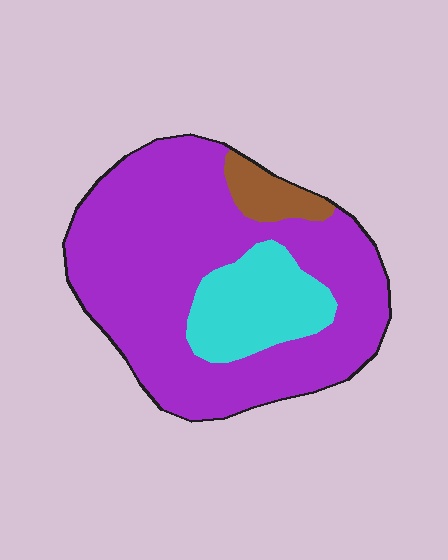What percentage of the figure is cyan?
Cyan covers around 20% of the figure.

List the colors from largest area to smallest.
From largest to smallest: purple, cyan, brown.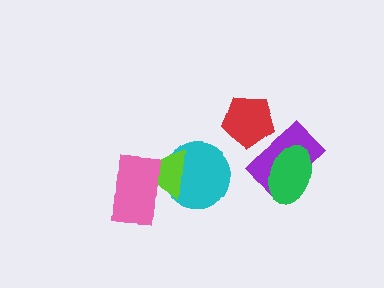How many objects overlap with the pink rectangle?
1 object overlaps with the pink rectangle.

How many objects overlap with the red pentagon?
1 object overlaps with the red pentagon.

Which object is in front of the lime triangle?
The pink rectangle is in front of the lime triangle.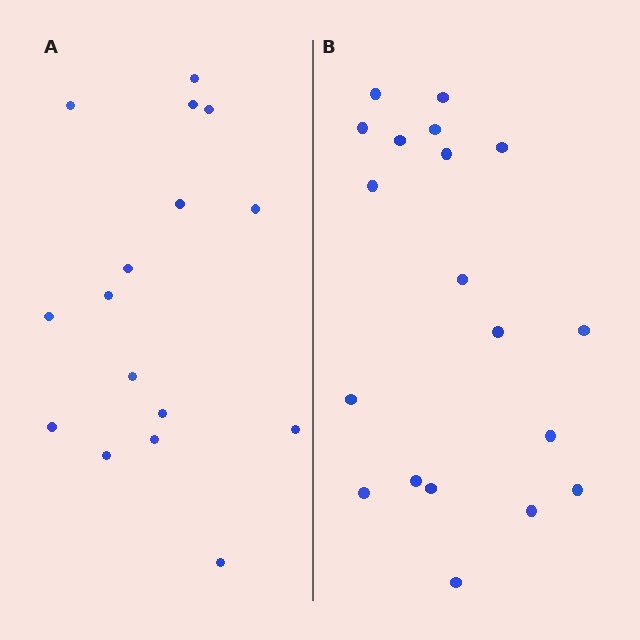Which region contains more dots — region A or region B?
Region B (the right region) has more dots.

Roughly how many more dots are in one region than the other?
Region B has just a few more — roughly 2 or 3 more dots than region A.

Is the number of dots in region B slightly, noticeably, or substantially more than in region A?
Region B has only slightly more — the two regions are fairly close. The ratio is roughly 1.2 to 1.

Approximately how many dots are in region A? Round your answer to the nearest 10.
About 20 dots. (The exact count is 16, which rounds to 20.)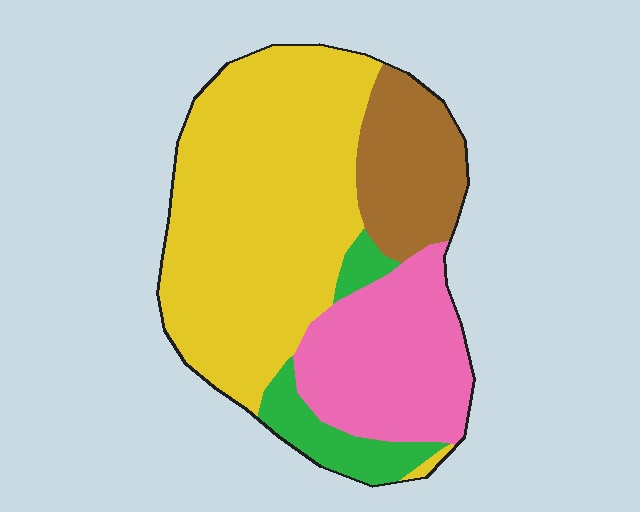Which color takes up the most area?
Yellow, at roughly 50%.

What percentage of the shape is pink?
Pink covers around 25% of the shape.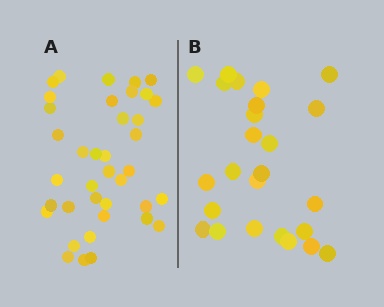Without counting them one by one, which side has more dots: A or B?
Region A (the left region) has more dots.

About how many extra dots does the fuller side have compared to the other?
Region A has approximately 15 more dots than region B.